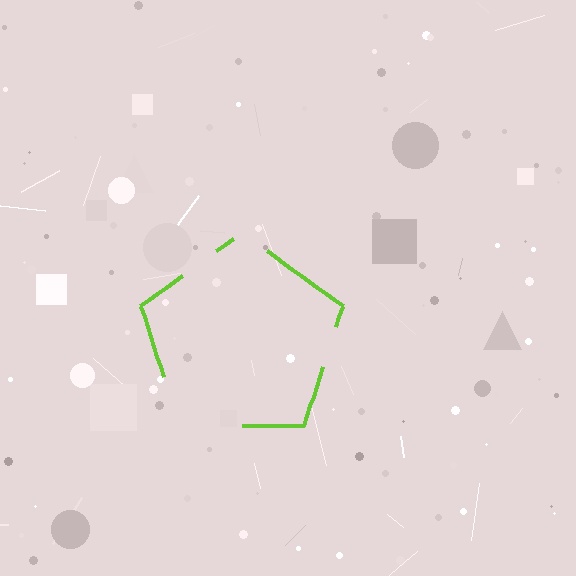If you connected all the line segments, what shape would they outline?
They would outline a pentagon.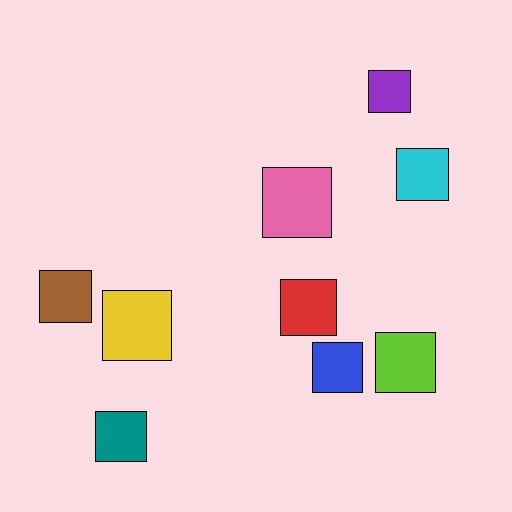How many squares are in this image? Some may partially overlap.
There are 9 squares.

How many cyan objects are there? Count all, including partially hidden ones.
There is 1 cyan object.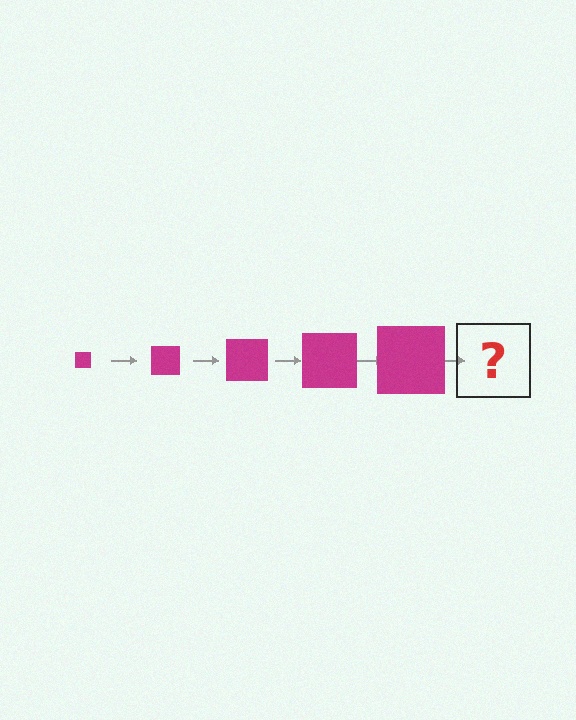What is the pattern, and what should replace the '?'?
The pattern is that the square gets progressively larger each step. The '?' should be a magenta square, larger than the previous one.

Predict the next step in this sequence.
The next step is a magenta square, larger than the previous one.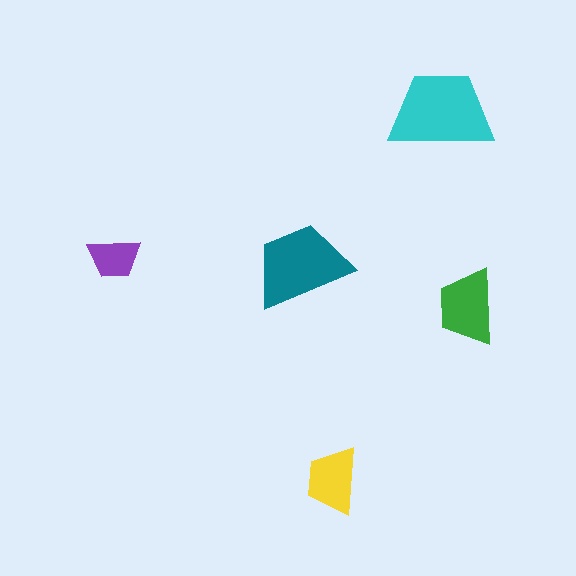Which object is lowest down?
The yellow trapezoid is bottommost.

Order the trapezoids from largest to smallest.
the cyan one, the teal one, the green one, the yellow one, the purple one.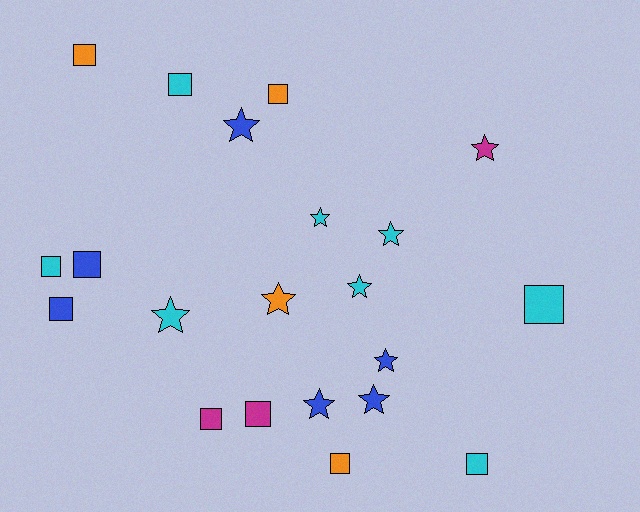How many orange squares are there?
There are 3 orange squares.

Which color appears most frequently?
Cyan, with 8 objects.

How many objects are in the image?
There are 21 objects.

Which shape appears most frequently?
Square, with 11 objects.